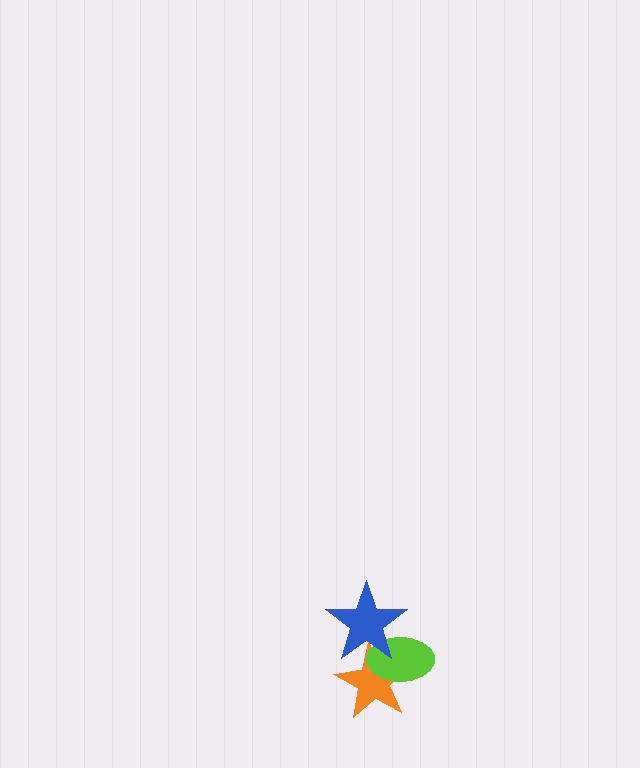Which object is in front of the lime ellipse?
The blue star is in front of the lime ellipse.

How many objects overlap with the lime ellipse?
2 objects overlap with the lime ellipse.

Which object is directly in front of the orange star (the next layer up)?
The lime ellipse is directly in front of the orange star.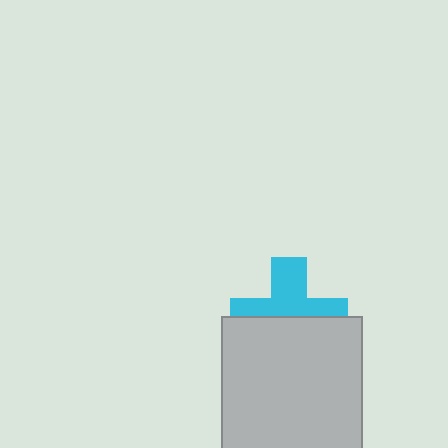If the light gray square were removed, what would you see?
You would see the complete cyan cross.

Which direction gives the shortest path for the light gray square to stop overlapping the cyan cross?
Moving down gives the shortest separation.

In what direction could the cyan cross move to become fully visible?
The cyan cross could move up. That would shift it out from behind the light gray square entirely.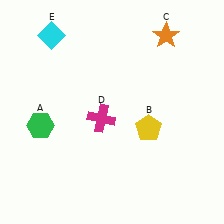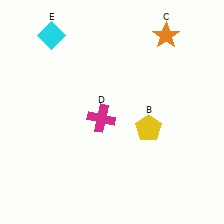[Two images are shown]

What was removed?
The green hexagon (A) was removed in Image 2.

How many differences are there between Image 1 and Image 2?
There is 1 difference between the two images.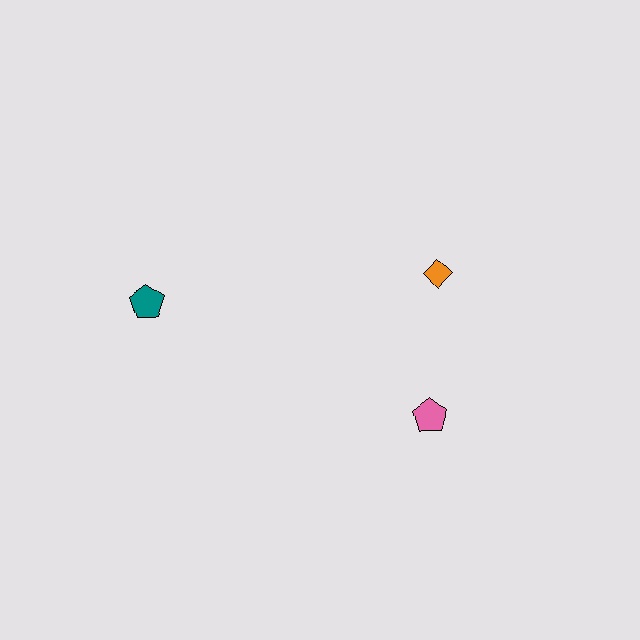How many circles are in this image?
There are no circles.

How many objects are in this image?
There are 3 objects.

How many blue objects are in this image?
There are no blue objects.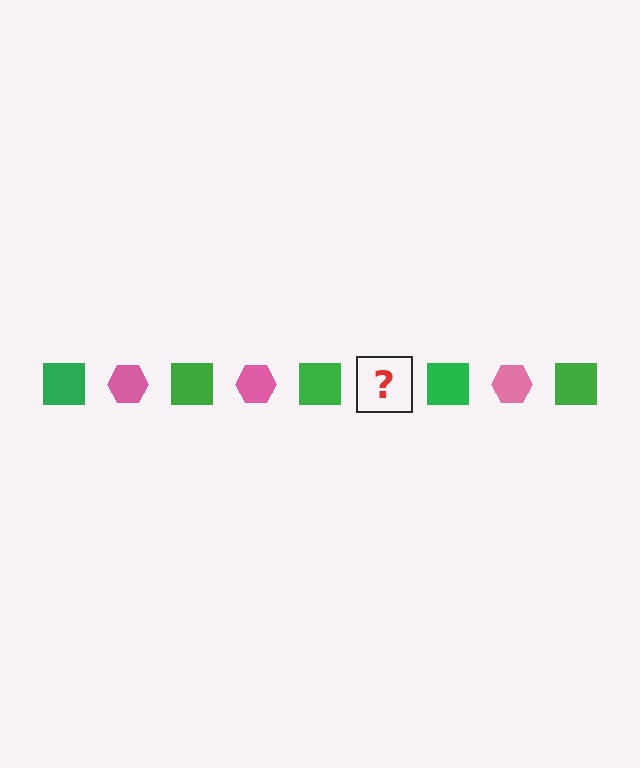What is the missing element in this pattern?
The missing element is a pink hexagon.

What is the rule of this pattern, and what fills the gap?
The rule is that the pattern alternates between green square and pink hexagon. The gap should be filled with a pink hexagon.